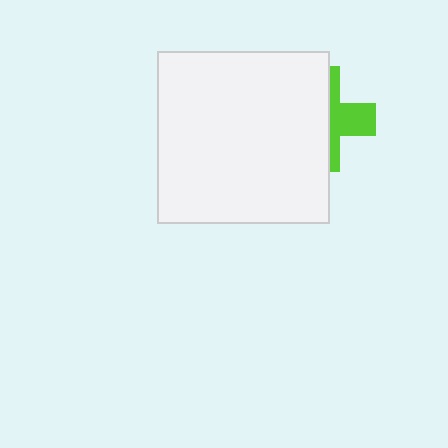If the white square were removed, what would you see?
You would see the complete lime cross.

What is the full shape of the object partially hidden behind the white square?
The partially hidden object is a lime cross.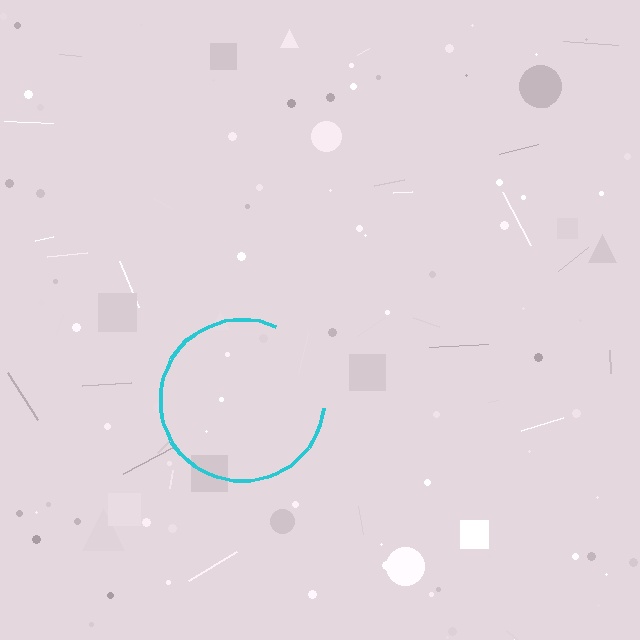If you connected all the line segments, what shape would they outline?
They would outline a circle.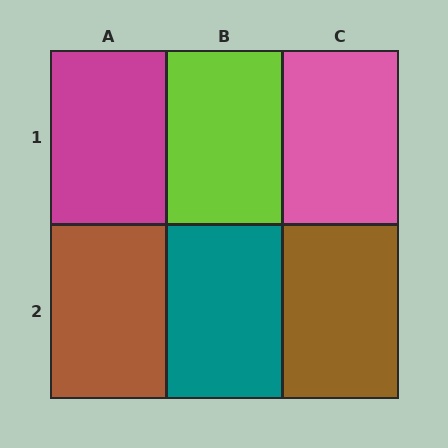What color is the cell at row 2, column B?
Teal.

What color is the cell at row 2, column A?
Brown.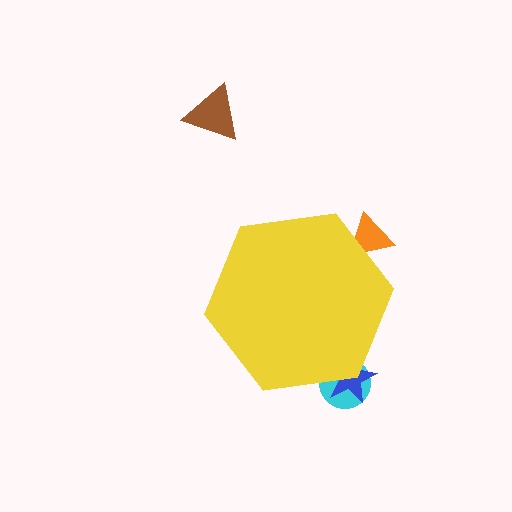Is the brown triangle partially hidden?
No, the brown triangle is fully visible.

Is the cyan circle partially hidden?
Yes, the cyan circle is partially hidden behind the yellow hexagon.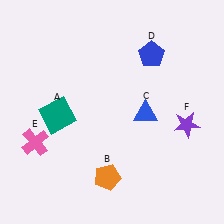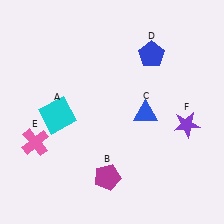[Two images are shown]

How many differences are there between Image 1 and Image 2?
There are 2 differences between the two images.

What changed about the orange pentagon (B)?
In Image 1, B is orange. In Image 2, it changed to magenta.